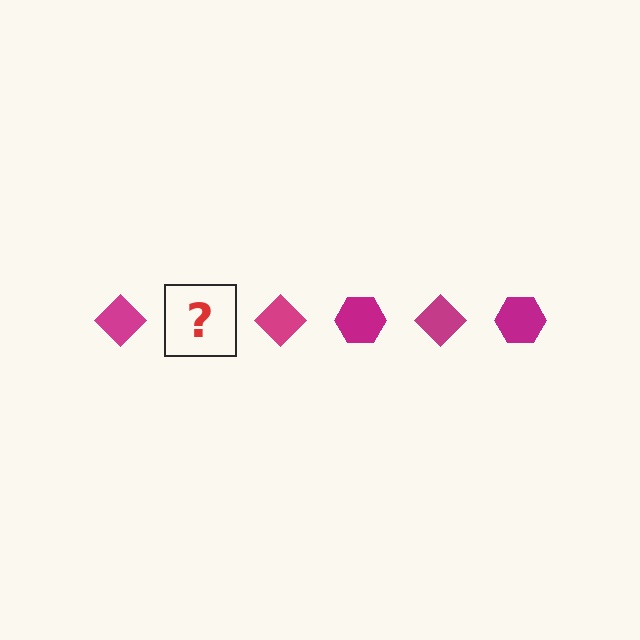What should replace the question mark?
The question mark should be replaced with a magenta hexagon.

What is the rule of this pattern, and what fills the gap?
The rule is that the pattern cycles through diamond, hexagon shapes in magenta. The gap should be filled with a magenta hexagon.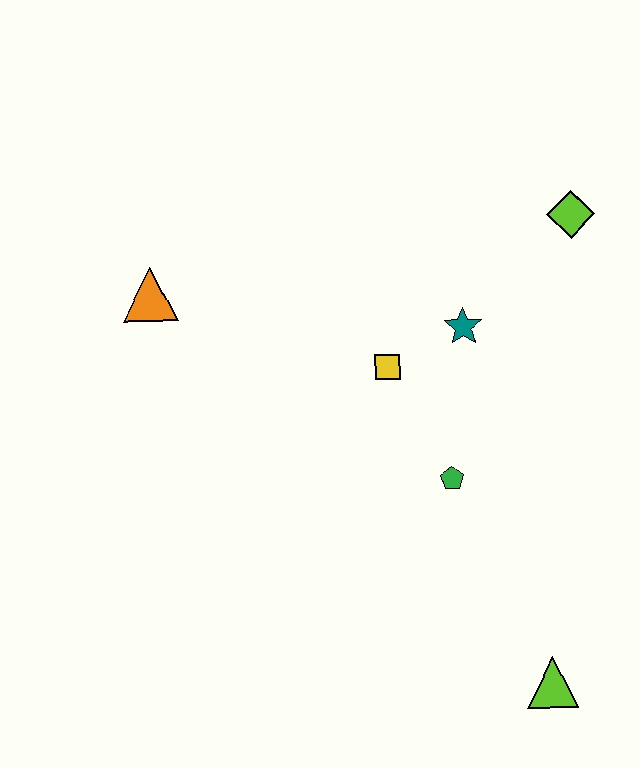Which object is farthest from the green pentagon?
The orange triangle is farthest from the green pentagon.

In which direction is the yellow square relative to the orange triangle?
The yellow square is to the right of the orange triangle.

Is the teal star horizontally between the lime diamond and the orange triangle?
Yes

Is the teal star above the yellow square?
Yes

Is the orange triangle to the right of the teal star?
No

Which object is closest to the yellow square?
The teal star is closest to the yellow square.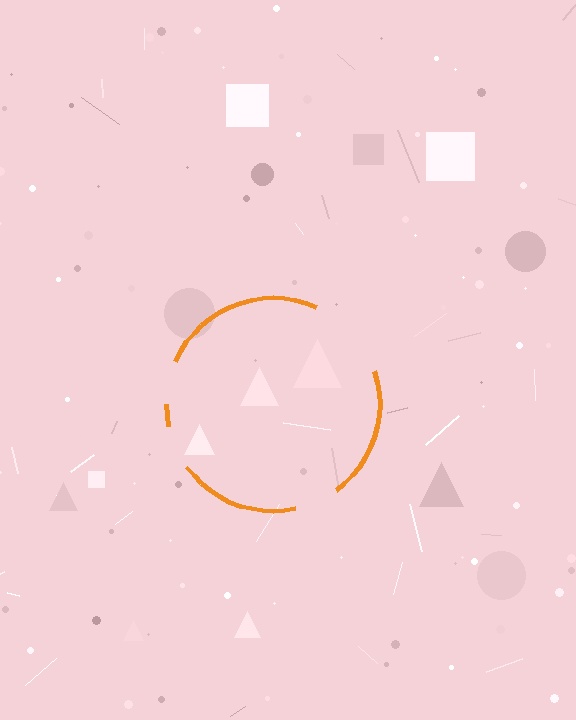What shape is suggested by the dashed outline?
The dashed outline suggests a circle.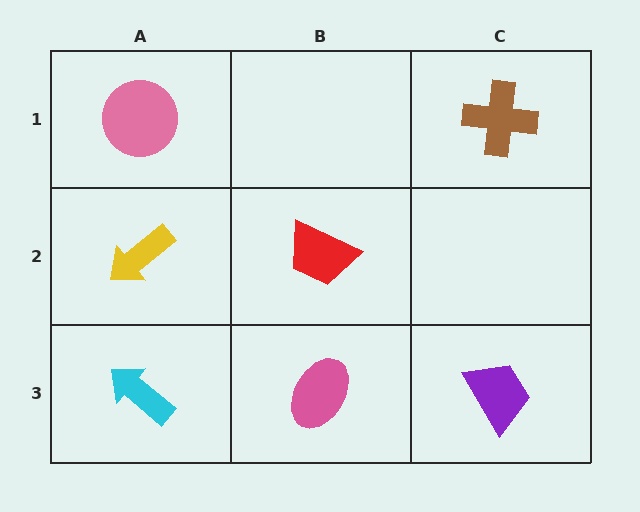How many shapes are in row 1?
2 shapes.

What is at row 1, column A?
A pink circle.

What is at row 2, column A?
A yellow arrow.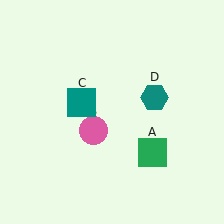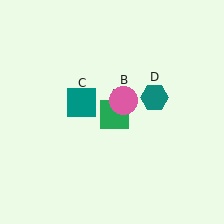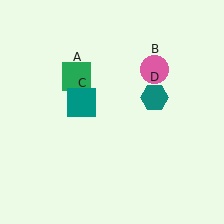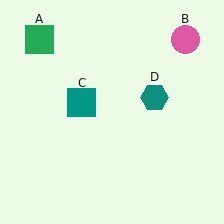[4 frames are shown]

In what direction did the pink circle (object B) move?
The pink circle (object B) moved up and to the right.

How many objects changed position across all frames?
2 objects changed position: green square (object A), pink circle (object B).